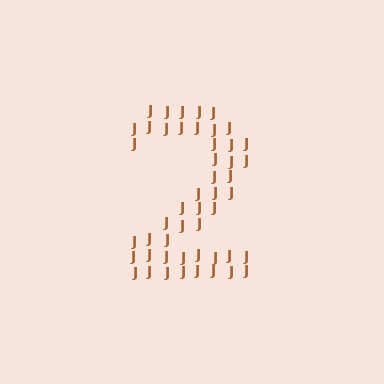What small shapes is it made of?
It is made of small letter J's.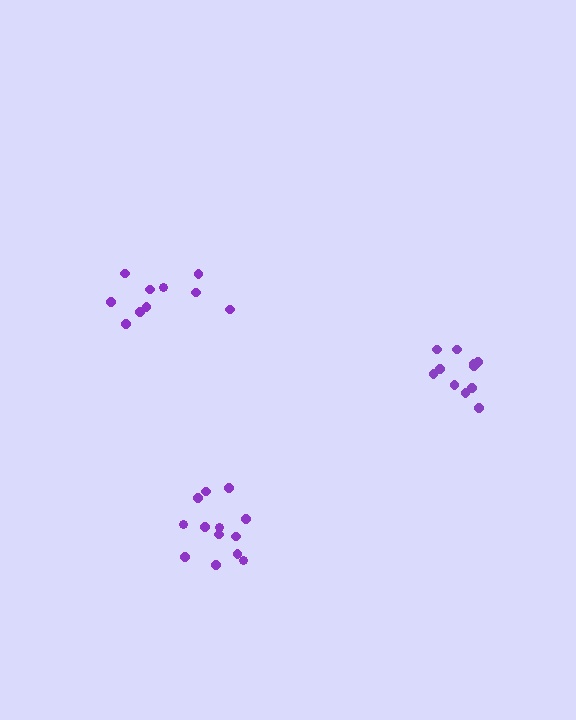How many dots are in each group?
Group 1: 13 dots, Group 2: 10 dots, Group 3: 11 dots (34 total).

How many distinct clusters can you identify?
There are 3 distinct clusters.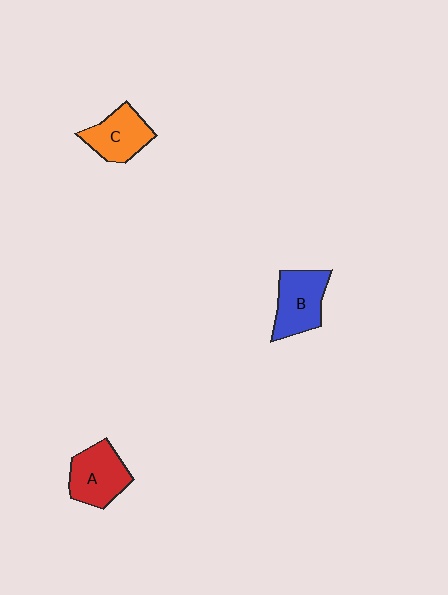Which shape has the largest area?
Shape B (blue).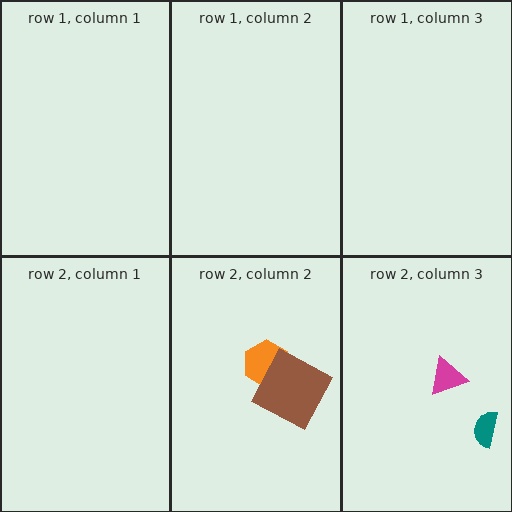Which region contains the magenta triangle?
The row 2, column 3 region.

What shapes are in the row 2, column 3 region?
The magenta triangle, the teal semicircle.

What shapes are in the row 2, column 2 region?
The orange hexagon, the brown square.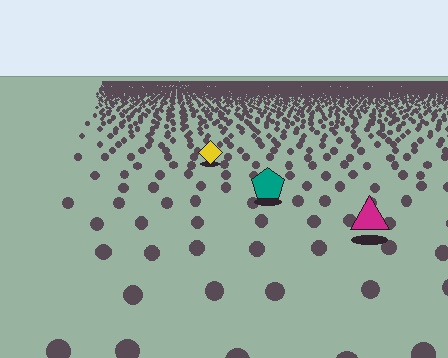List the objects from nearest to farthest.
From nearest to farthest: the magenta triangle, the teal pentagon, the yellow diamond.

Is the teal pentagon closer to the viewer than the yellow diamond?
Yes. The teal pentagon is closer — you can tell from the texture gradient: the ground texture is coarser near it.